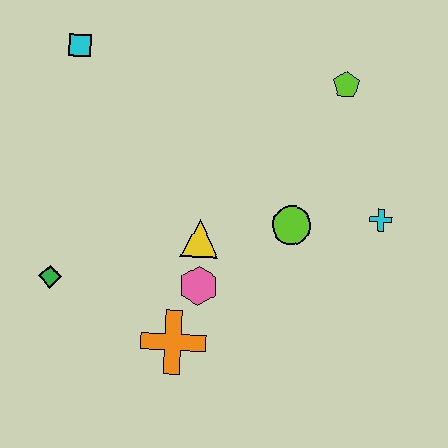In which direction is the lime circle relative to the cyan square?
The lime circle is to the right of the cyan square.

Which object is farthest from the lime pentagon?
The green diamond is farthest from the lime pentagon.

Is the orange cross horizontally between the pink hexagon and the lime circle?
No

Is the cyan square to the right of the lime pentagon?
No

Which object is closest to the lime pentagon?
The cyan cross is closest to the lime pentagon.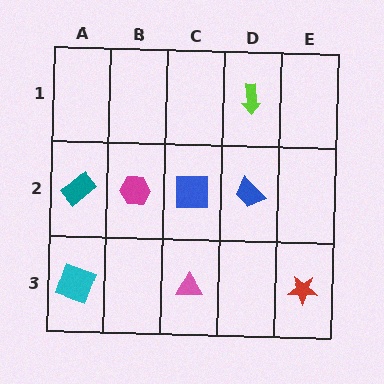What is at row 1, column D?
A lime arrow.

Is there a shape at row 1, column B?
No, that cell is empty.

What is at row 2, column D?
A blue trapezoid.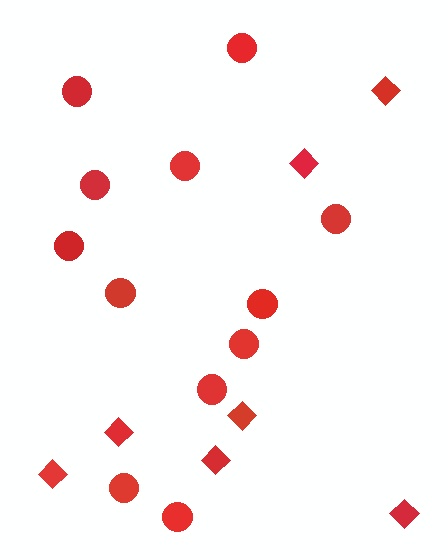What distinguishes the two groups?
There are 2 groups: one group of circles (12) and one group of diamonds (7).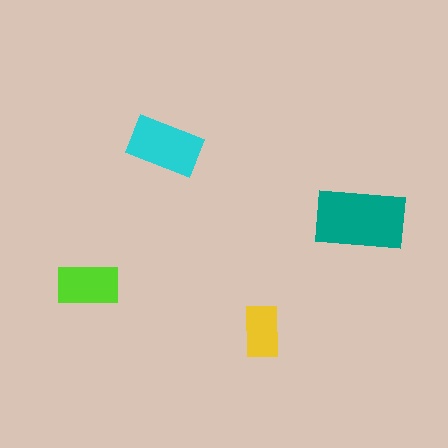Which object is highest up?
The cyan rectangle is topmost.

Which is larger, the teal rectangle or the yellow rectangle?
The teal one.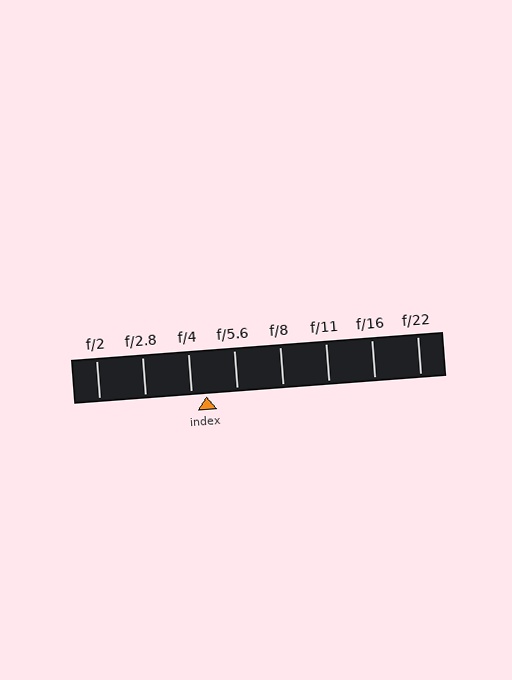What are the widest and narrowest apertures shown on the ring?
The widest aperture shown is f/2 and the narrowest is f/22.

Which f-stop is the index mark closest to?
The index mark is closest to f/4.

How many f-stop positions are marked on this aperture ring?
There are 8 f-stop positions marked.